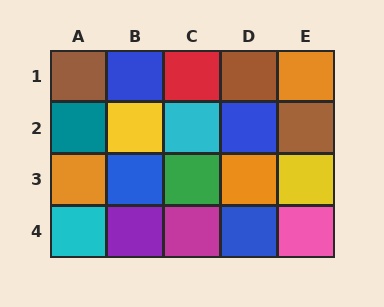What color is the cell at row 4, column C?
Magenta.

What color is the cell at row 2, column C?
Cyan.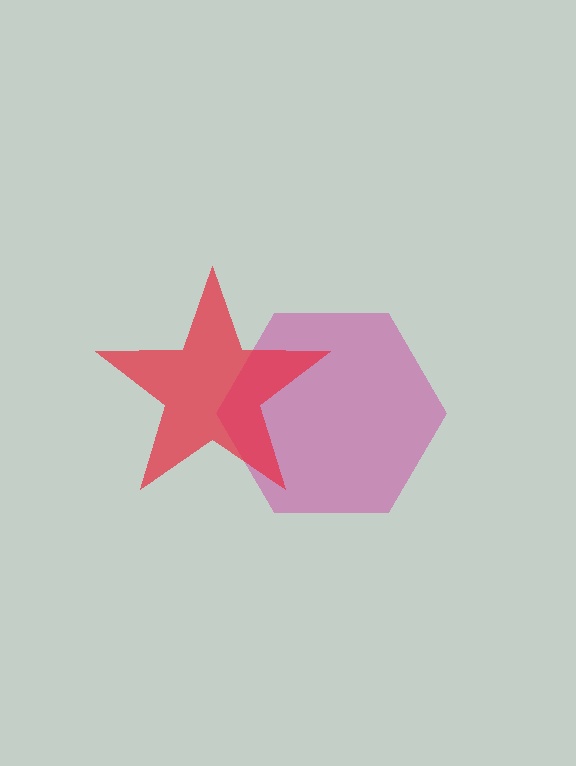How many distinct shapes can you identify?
There are 2 distinct shapes: a magenta hexagon, a red star.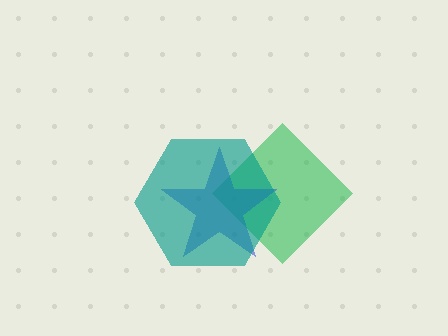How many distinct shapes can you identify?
There are 3 distinct shapes: a green diamond, a blue star, a teal hexagon.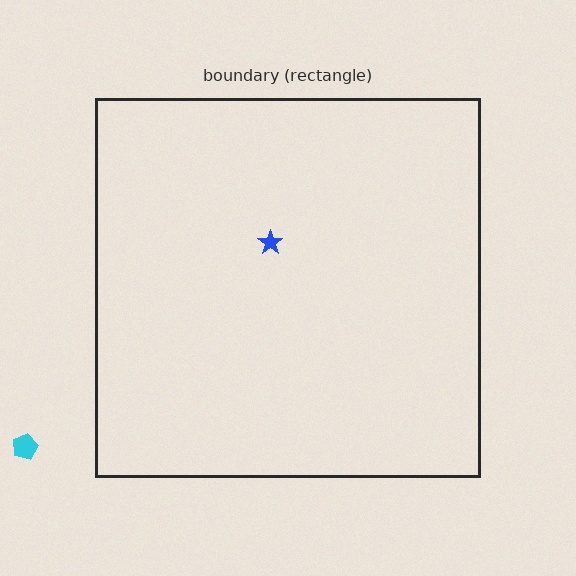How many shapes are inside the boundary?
1 inside, 1 outside.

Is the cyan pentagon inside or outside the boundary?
Outside.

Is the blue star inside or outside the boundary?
Inside.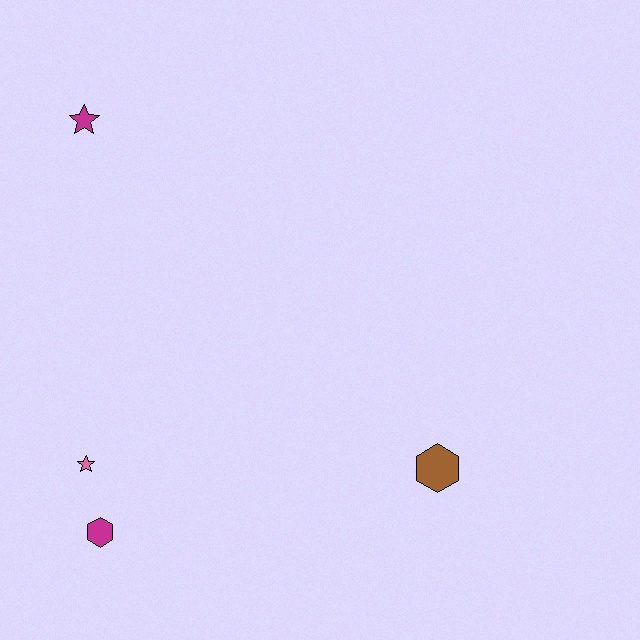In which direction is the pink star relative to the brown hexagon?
The pink star is to the left of the brown hexagon.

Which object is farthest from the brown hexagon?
The magenta star is farthest from the brown hexagon.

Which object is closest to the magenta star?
The pink star is closest to the magenta star.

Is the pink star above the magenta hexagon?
Yes